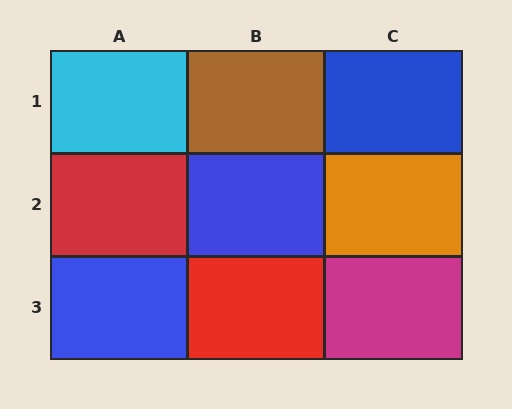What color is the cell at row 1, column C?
Blue.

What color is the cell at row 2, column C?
Orange.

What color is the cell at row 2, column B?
Blue.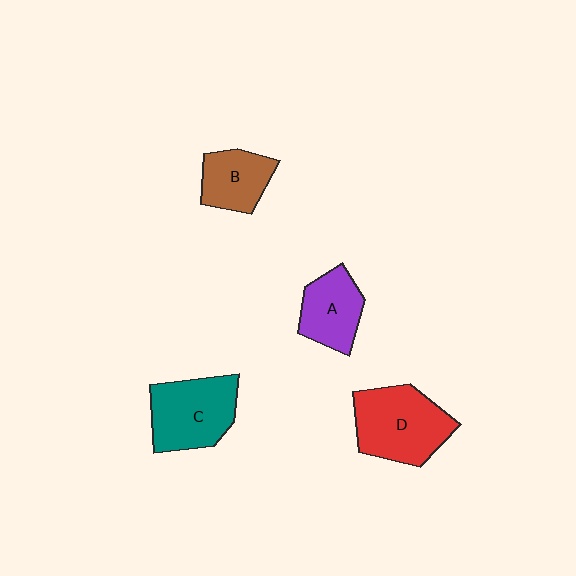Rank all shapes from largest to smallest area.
From largest to smallest: D (red), C (teal), A (purple), B (brown).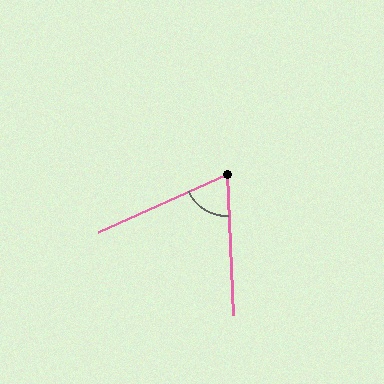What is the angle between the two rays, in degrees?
Approximately 69 degrees.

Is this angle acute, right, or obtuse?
It is acute.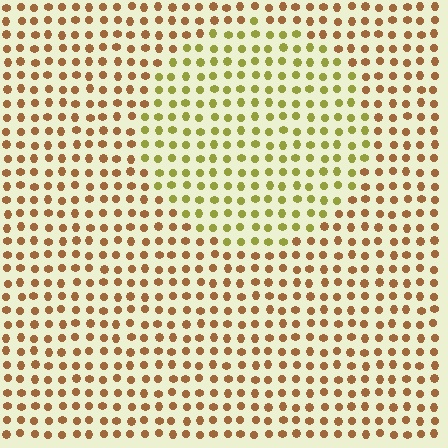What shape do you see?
I see a circle.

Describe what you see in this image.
The image is filled with small brown elements in a uniform arrangement. A circle-shaped region is visible where the elements are tinted to a slightly different hue, forming a subtle color boundary.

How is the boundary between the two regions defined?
The boundary is defined purely by a slight shift in hue (about 40 degrees). Spacing, size, and orientation are identical on both sides.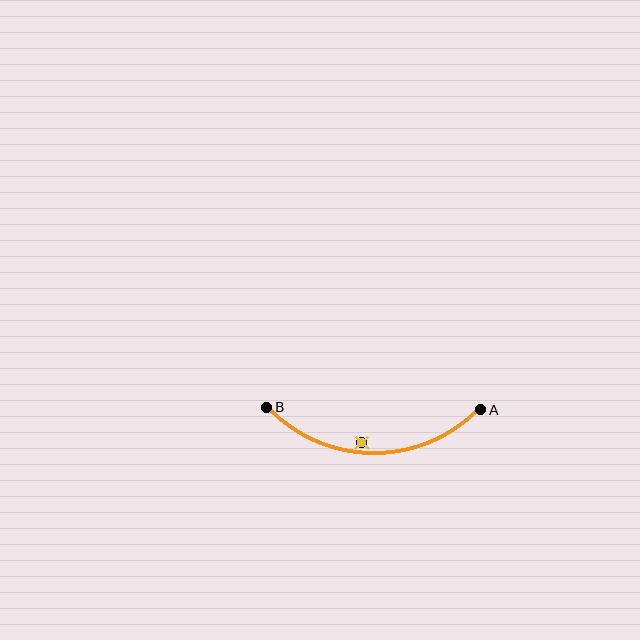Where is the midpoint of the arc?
The arc midpoint is the point on the curve farthest from the straight line joining A and B. It sits below that line.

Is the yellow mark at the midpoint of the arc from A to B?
No — the yellow mark does not lie on the arc at all. It sits slightly inside the curve.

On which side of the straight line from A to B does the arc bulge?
The arc bulges below the straight line connecting A and B.